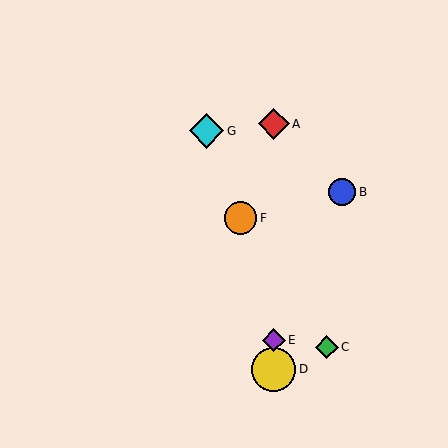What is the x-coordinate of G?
Object G is at x≈207.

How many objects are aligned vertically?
3 objects (A, D, E) are aligned vertically.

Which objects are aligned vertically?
Objects A, D, E are aligned vertically.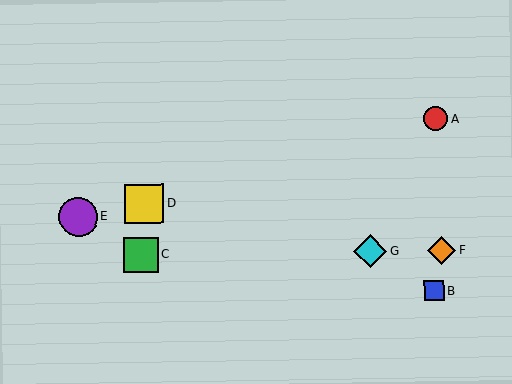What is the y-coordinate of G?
Object G is at y≈251.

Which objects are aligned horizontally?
Objects C, F, G are aligned horizontally.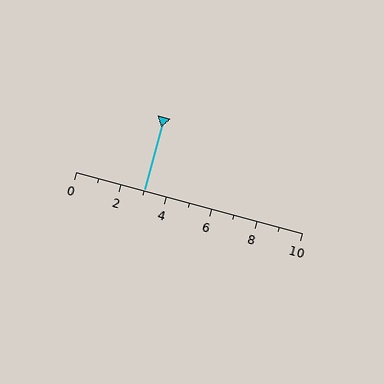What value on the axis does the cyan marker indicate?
The marker indicates approximately 3.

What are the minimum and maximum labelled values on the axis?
The axis runs from 0 to 10.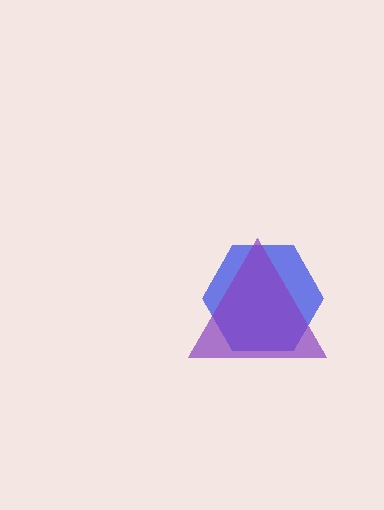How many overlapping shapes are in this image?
There are 2 overlapping shapes in the image.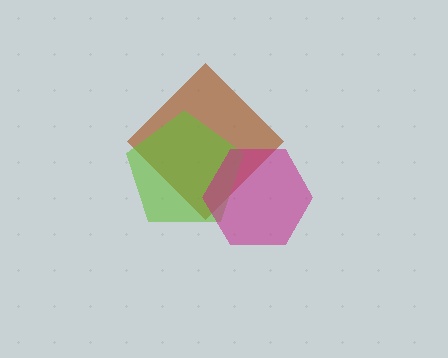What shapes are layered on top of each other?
The layered shapes are: a brown diamond, a lime pentagon, a magenta hexagon.